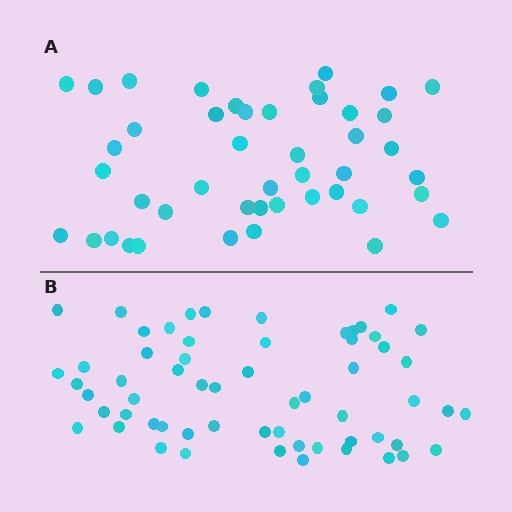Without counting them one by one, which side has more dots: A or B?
Region B (the bottom region) has more dots.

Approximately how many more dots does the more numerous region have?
Region B has approximately 15 more dots than region A.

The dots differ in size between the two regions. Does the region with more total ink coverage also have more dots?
No. Region A has more total ink coverage because its dots are larger, but region B actually contains more individual dots. Total area can be misleading — the number of items is what matters here.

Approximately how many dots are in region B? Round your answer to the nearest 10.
About 60 dots.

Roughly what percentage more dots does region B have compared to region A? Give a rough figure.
About 35% more.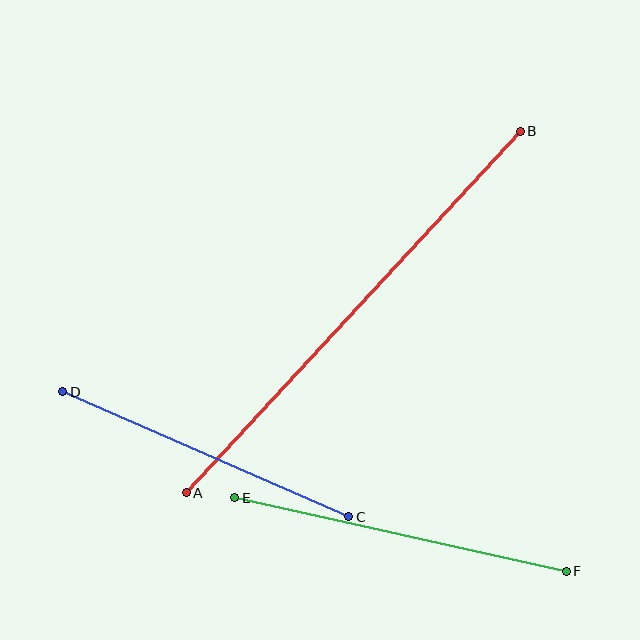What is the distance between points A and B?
The distance is approximately 492 pixels.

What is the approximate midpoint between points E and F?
The midpoint is at approximately (400, 534) pixels.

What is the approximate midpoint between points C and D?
The midpoint is at approximately (206, 454) pixels.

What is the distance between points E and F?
The distance is approximately 339 pixels.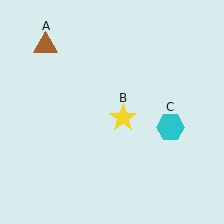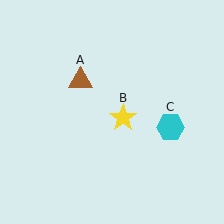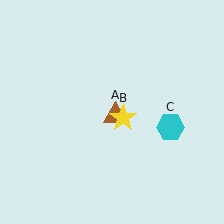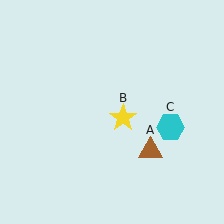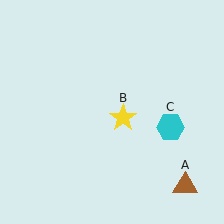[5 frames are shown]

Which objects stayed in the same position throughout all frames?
Yellow star (object B) and cyan hexagon (object C) remained stationary.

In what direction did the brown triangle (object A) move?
The brown triangle (object A) moved down and to the right.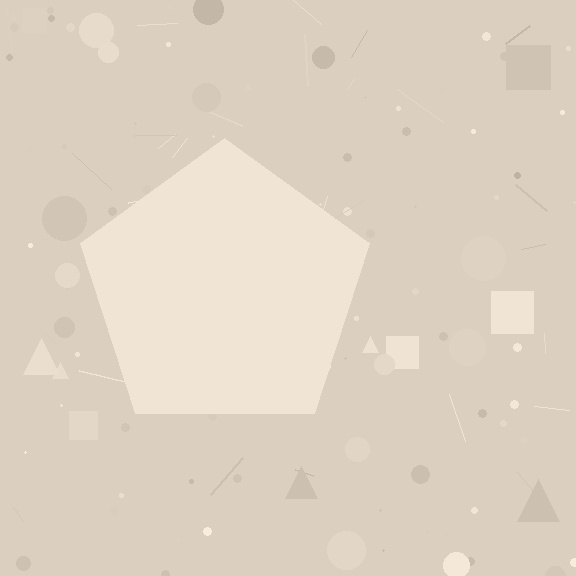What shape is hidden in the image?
A pentagon is hidden in the image.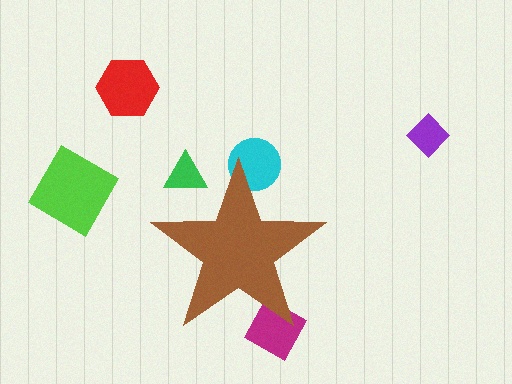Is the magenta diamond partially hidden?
Yes, the magenta diamond is partially hidden behind the brown star.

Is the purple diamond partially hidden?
No, the purple diamond is fully visible.